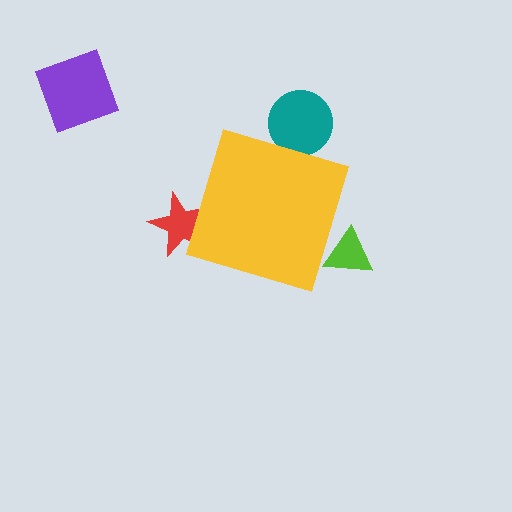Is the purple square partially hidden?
No, the purple square is fully visible.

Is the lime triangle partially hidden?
Yes, the lime triangle is partially hidden behind the yellow diamond.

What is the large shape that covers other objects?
A yellow diamond.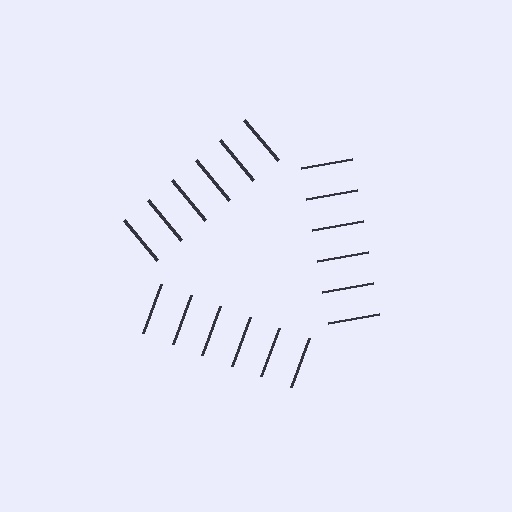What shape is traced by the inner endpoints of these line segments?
An illusory triangle — the line segments terminate on its edges but no continuous stroke is drawn.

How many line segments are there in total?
18 — 6 along each of the 3 edges.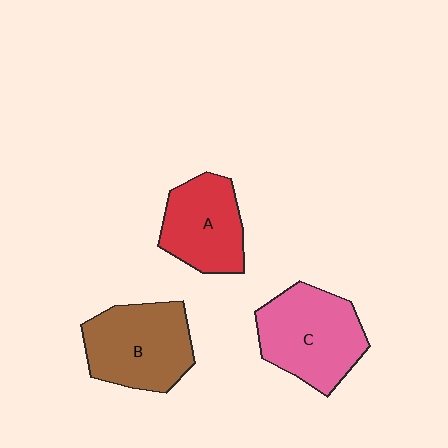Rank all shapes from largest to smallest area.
From largest to smallest: C (pink), B (brown), A (red).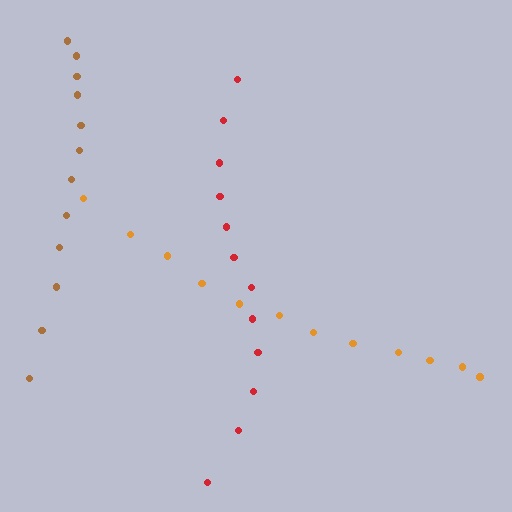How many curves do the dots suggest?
There are 3 distinct paths.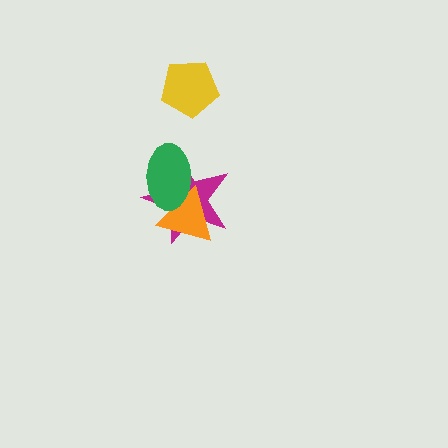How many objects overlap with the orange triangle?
2 objects overlap with the orange triangle.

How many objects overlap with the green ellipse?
2 objects overlap with the green ellipse.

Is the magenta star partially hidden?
Yes, it is partially covered by another shape.